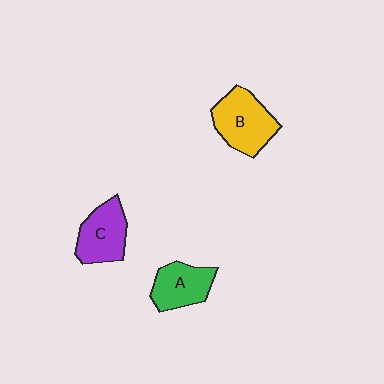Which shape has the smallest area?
Shape A (green).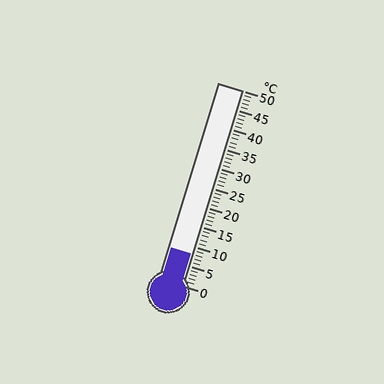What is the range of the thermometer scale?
The thermometer scale ranges from 0°C to 50°C.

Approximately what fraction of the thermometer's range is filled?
The thermometer is filled to approximately 15% of its range.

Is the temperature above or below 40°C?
The temperature is below 40°C.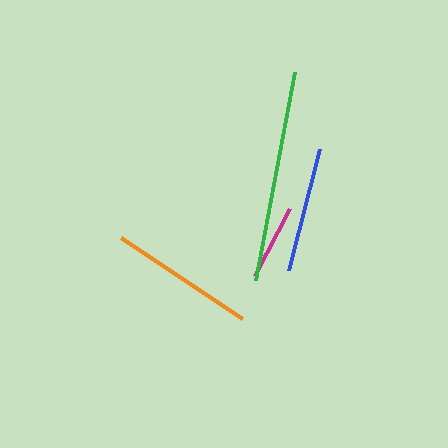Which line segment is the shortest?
The magenta line is the shortest at approximately 75 pixels.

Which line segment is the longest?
The green line is the longest at approximately 212 pixels.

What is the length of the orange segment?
The orange segment is approximately 146 pixels long.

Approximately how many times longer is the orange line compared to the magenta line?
The orange line is approximately 1.9 times the length of the magenta line.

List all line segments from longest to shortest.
From longest to shortest: green, orange, blue, magenta.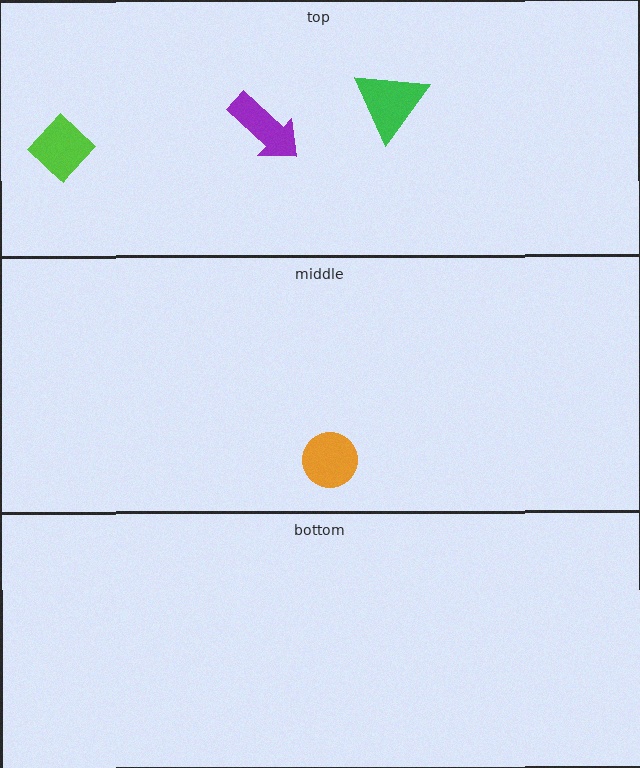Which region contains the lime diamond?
The top region.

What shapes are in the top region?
The lime diamond, the green triangle, the purple arrow.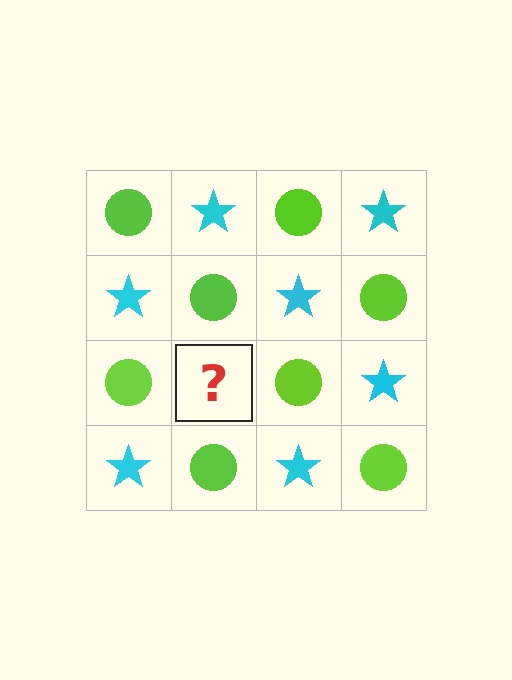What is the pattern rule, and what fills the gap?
The rule is that it alternates lime circle and cyan star in a checkerboard pattern. The gap should be filled with a cyan star.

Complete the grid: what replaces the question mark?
The question mark should be replaced with a cyan star.